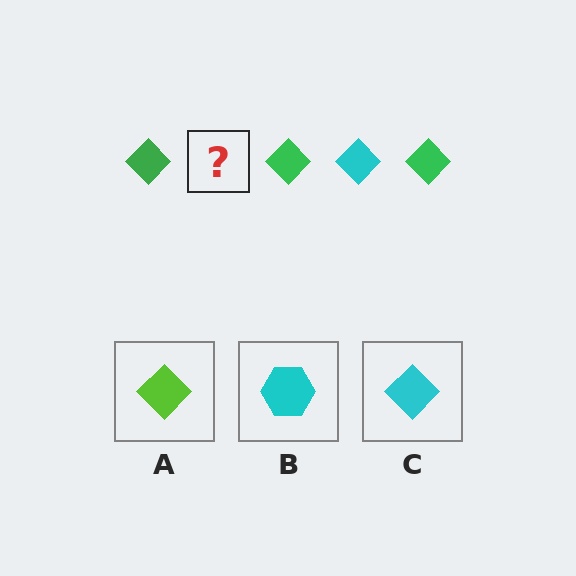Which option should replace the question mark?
Option C.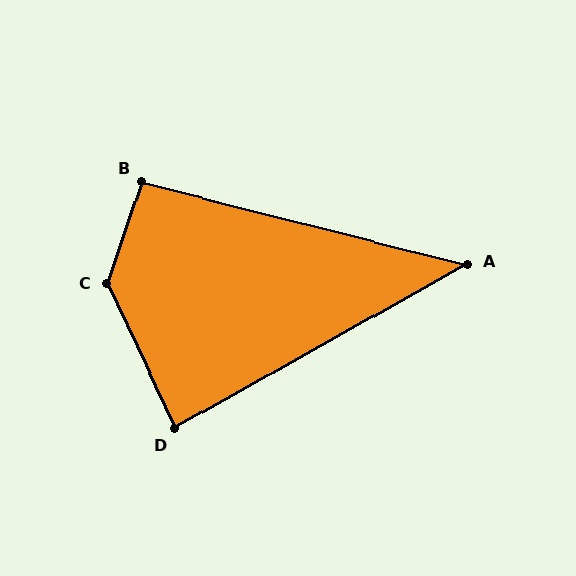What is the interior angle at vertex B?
Approximately 94 degrees (approximately right).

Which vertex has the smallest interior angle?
A, at approximately 43 degrees.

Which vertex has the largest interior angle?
C, at approximately 137 degrees.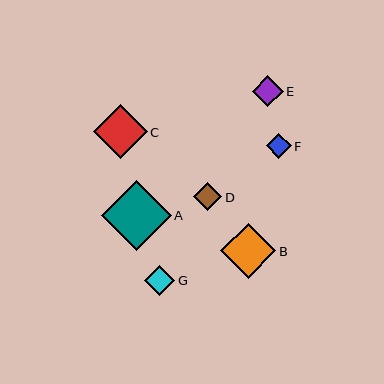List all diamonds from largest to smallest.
From largest to smallest: A, B, C, E, G, D, F.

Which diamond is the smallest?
Diamond F is the smallest with a size of approximately 25 pixels.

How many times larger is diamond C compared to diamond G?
Diamond C is approximately 1.8 times the size of diamond G.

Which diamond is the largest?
Diamond A is the largest with a size of approximately 70 pixels.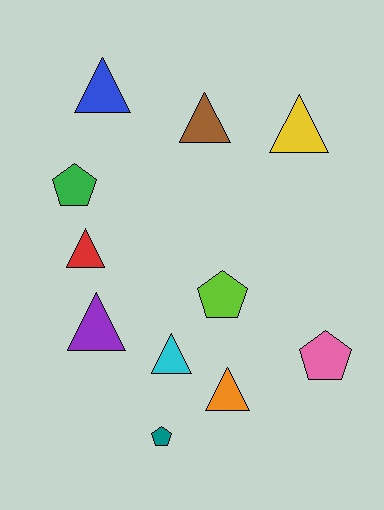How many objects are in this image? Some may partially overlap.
There are 11 objects.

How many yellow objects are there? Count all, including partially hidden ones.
There is 1 yellow object.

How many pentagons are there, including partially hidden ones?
There are 4 pentagons.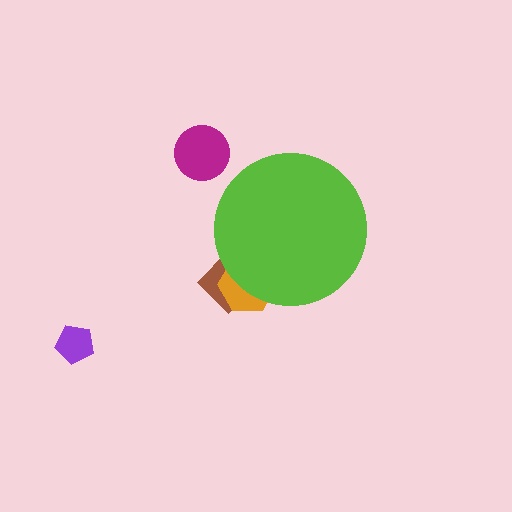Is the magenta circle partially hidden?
No, the magenta circle is fully visible.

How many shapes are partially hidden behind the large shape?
2 shapes are partially hidden.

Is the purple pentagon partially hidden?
No, the purple pentagon is fully visible.